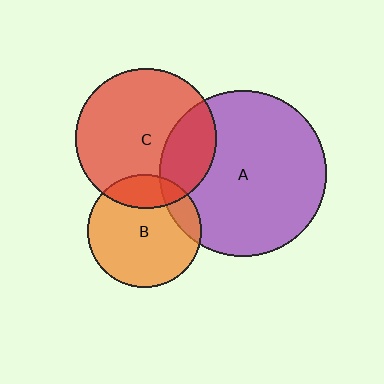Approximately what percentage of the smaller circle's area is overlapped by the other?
Approximately 20%.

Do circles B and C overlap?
Yes.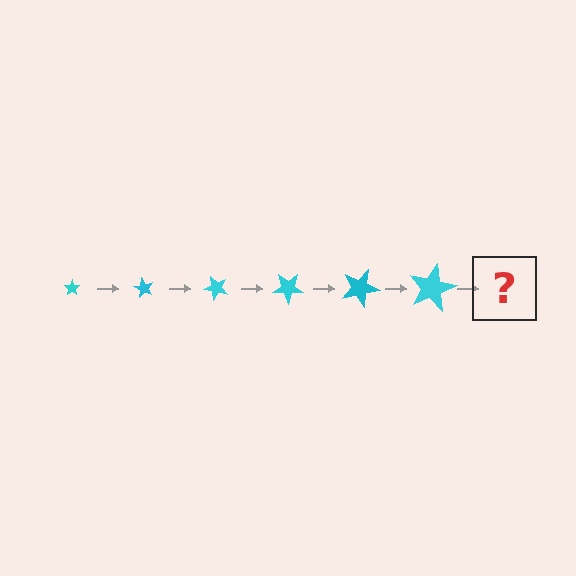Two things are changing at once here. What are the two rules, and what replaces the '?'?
The two rules are that the star grows larger each step and it rotates 60 degrees each step. The '?' should be a star, larger than the previous one and rotated 360 degrees from the start.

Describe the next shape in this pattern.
It should be a star, larger than the previous one and rotated 360 degrees from the start.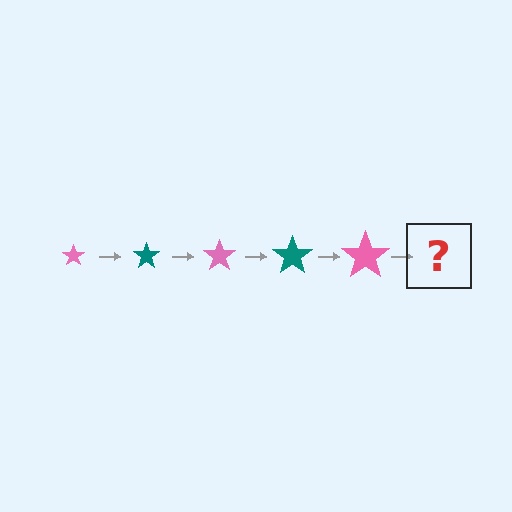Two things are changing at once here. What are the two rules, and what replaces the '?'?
The two rules are that the star grows larger each step and the color cycles through pink and teal. The '?' should be a teal star, larger than the previous one.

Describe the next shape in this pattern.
It should be a teal star, larger than the previous one.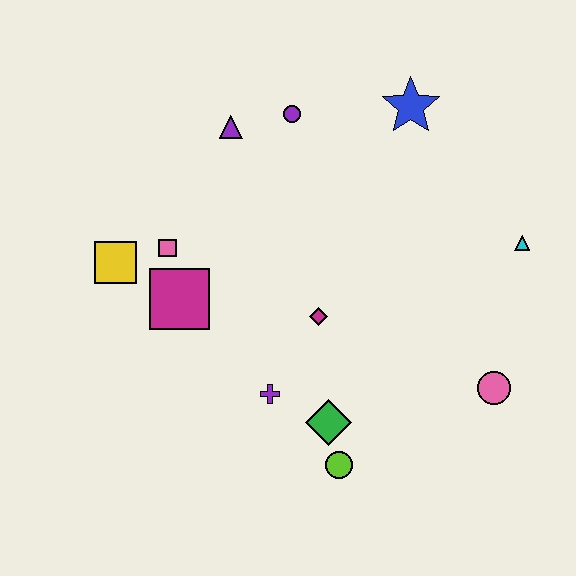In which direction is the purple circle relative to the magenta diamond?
The purple circle is above the magenta diamond.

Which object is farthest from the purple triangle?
The pink circle is farthest from the purple triangle.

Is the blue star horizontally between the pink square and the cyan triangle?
Yes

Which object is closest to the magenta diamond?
The purple cross is closest to the magenta diamond.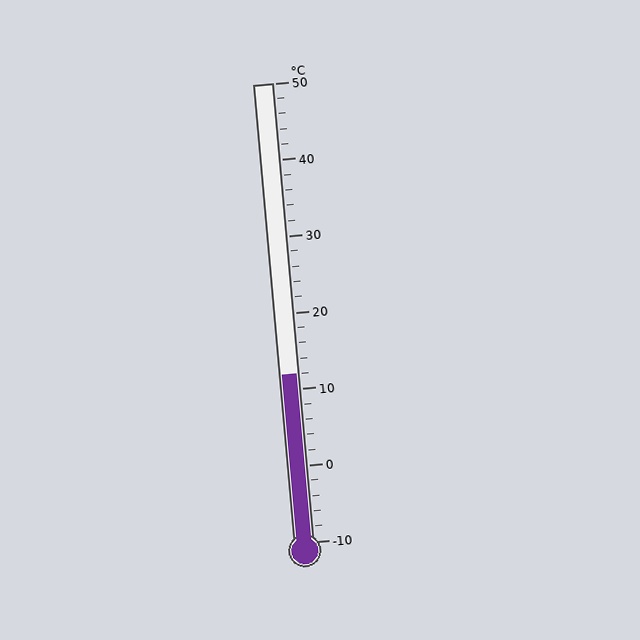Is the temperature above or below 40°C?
The temperature is below 40°C.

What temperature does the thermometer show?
The thermometer shows approximately 12°C.